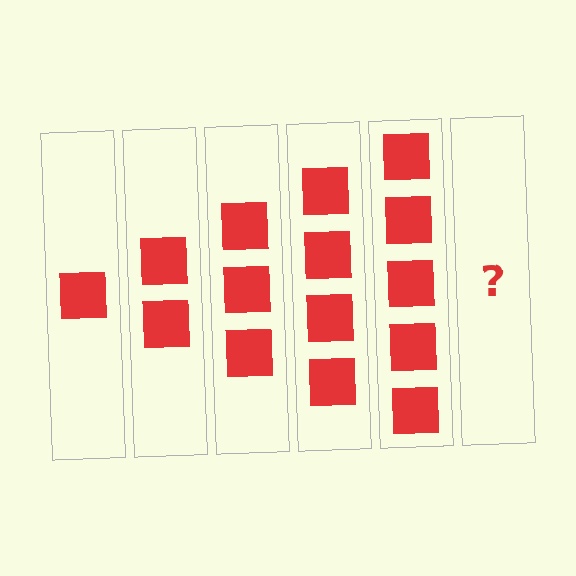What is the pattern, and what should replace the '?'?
The pattern is that each step adds one more square. The '?' should be 6 squares.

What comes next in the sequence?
The next element should be 6 squares.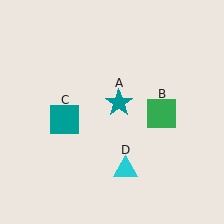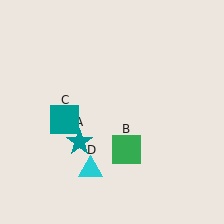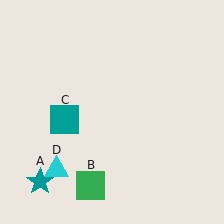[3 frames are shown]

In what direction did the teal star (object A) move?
The teal star (object A) moved down and to the left.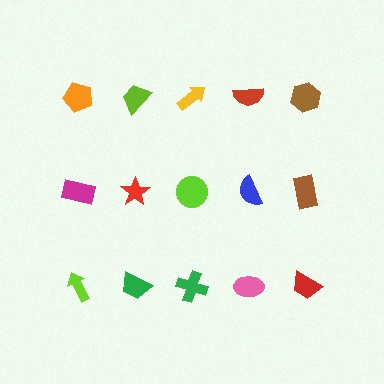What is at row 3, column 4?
A pink ellipse.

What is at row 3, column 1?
A lime arrow.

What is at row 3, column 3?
A green cross.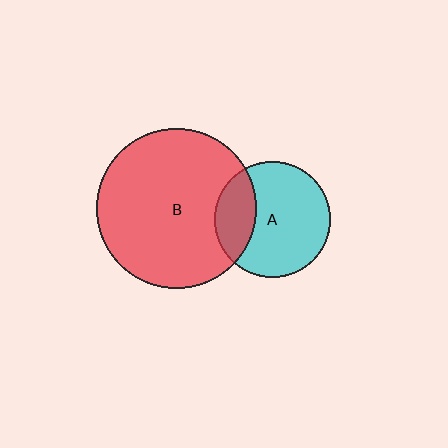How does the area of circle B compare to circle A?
Approximately 1.9 times.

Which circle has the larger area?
Circle B (red).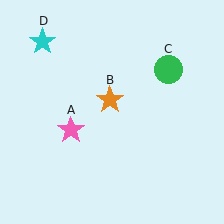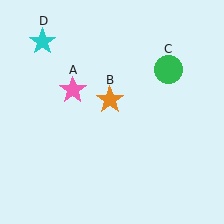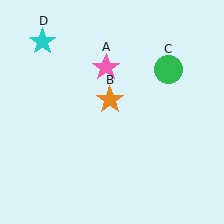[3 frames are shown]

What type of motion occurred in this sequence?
The pink star (object A) rotated clockwise around the center of the scene.